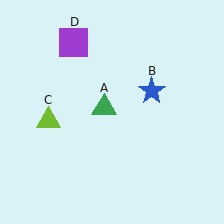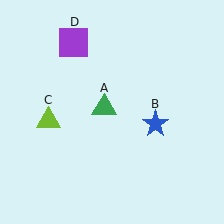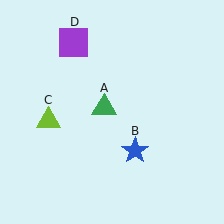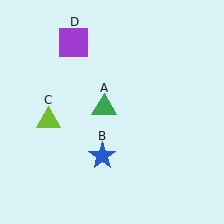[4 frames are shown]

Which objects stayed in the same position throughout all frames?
Green triangle (object A) and lime triangle (object C) and purple square (object D) remained stationary.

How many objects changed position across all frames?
1 object changed position: blue star (object B).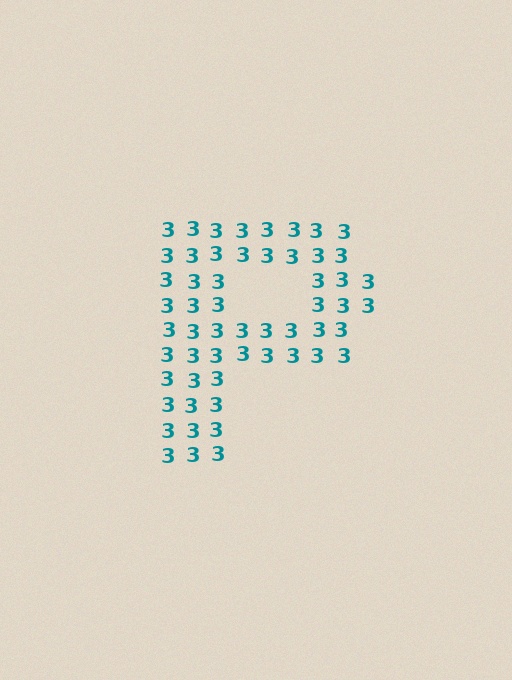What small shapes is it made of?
It is made of small digit 3's.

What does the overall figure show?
The overall figure shows the letter P.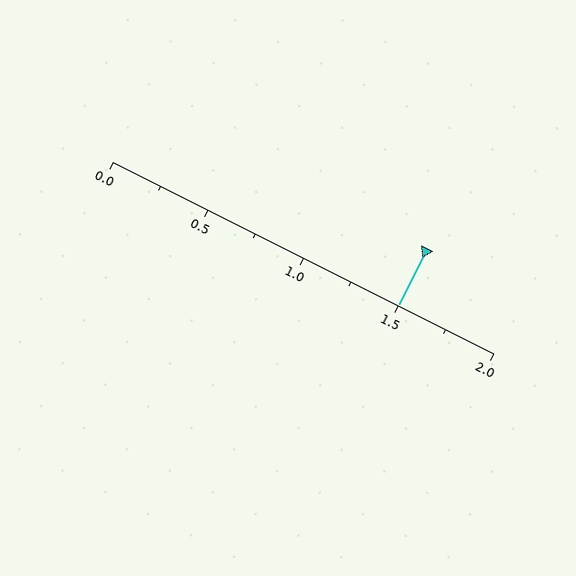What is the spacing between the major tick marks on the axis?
The major ticks are spaced 0.5 apart.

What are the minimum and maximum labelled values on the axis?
The axis runs from 0.0 to 2.0.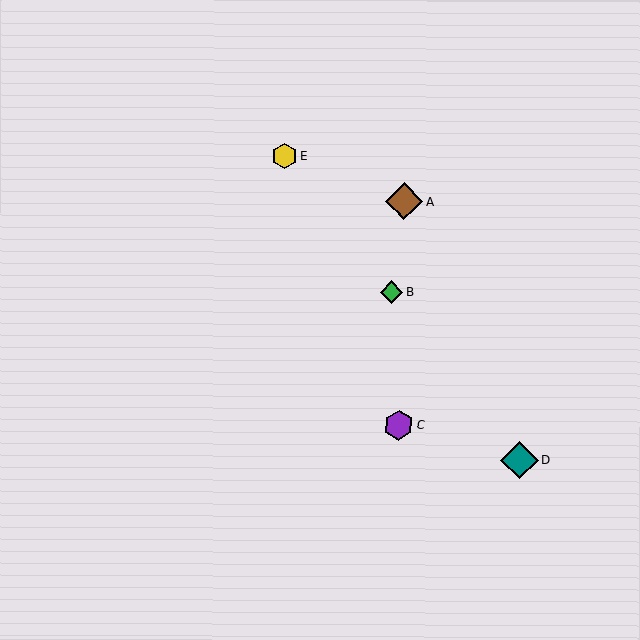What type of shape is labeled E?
Shape E is a yellow hexagon.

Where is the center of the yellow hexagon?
The center of the yellow hexagon is at (284, 156).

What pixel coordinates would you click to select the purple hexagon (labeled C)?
Click at (399, 426) to select the purple hexagon C.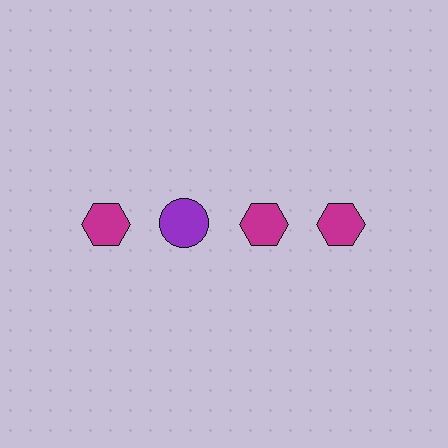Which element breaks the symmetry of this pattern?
The purple circle in the top row, second from left column breaks the symmetry. All other shapes are magenta hexagons.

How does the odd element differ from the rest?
It differs in both color (purple instead of magenta) and shape (circle instead of hexagon).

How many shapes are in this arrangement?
There are 4 shapes arranged in a grid pattern.